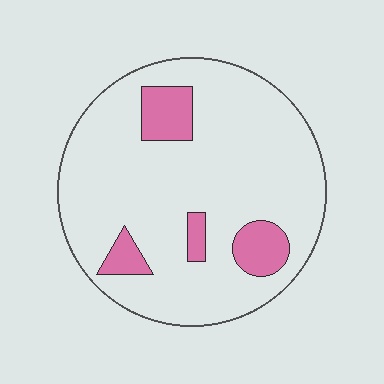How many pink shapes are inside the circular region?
4.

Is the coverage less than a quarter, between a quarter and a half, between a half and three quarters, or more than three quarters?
Less than a quarter.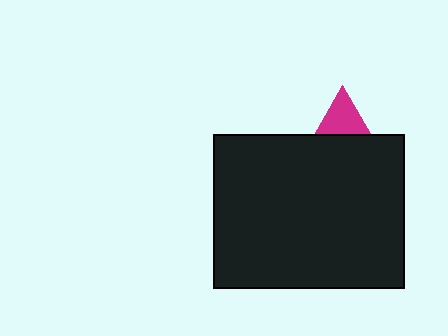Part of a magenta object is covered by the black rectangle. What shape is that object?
It is a triangle.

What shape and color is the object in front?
The object in front is a black rectangle.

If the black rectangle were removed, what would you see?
You would see the complete magenta triangle.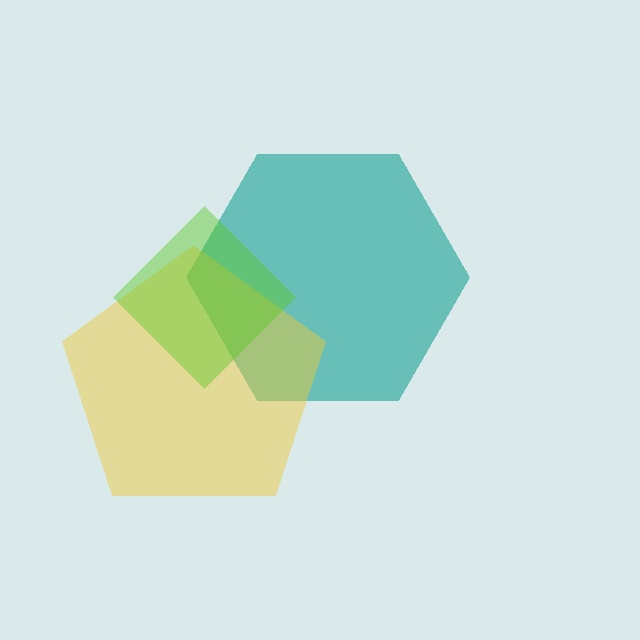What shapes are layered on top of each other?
The layered shapes are: a teal hexagon, a yellow pentagon, a lime diamond.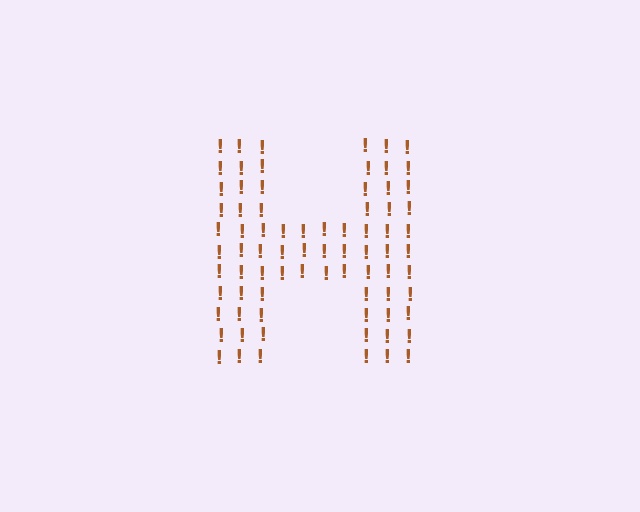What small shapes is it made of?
It is made of small exclamation marks.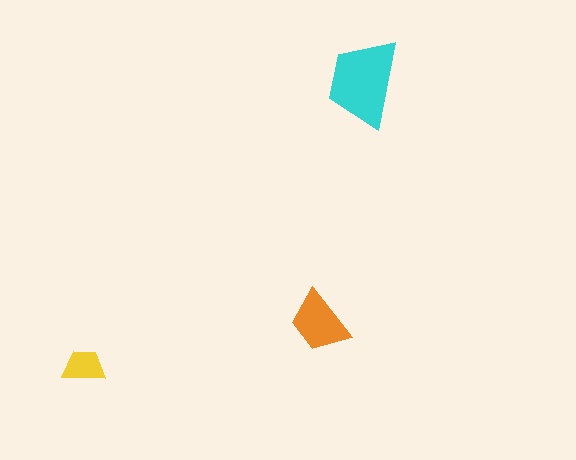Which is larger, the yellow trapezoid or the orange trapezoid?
The orange one.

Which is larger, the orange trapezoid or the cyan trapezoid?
The cyan one.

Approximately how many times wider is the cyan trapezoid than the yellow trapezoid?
About 2 times wider.